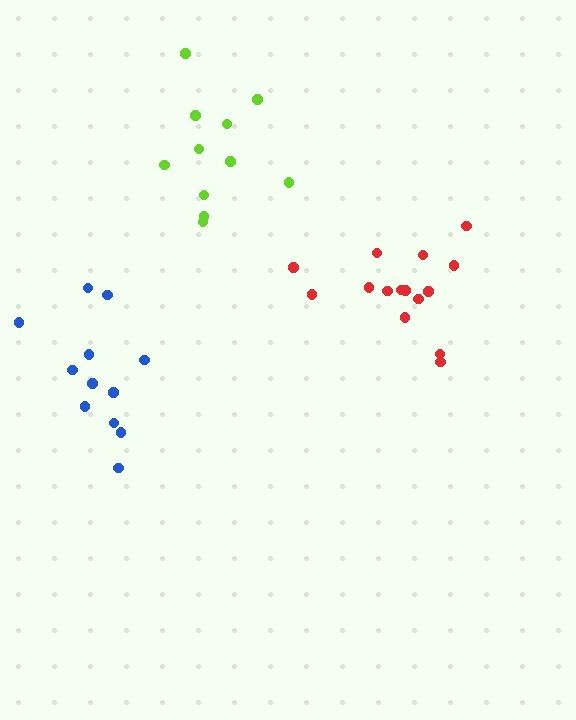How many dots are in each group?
Group 1: 15 dots, Group 2: 11 dots, Group 3: 12 dots (38 total).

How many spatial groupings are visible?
There are 3 spatial groupings.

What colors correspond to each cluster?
The clusters are colored: red, lime, blue.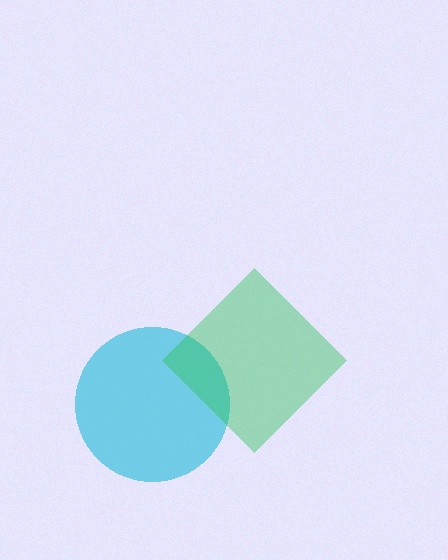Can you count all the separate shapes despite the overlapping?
Yes, there are 2 separate shapes.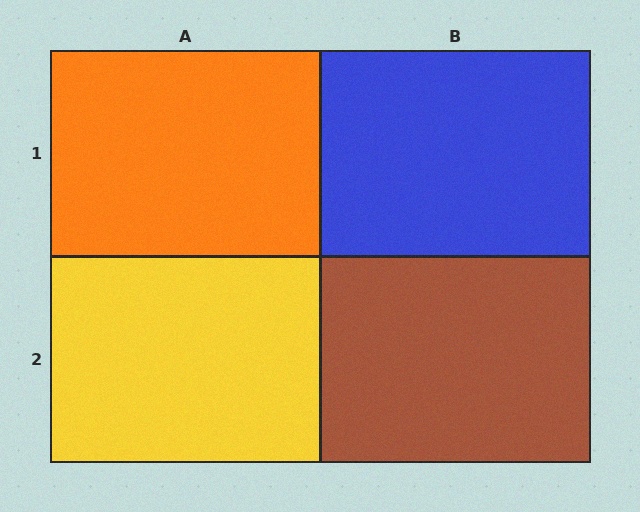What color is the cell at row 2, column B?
Brown.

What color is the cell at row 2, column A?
Yellow.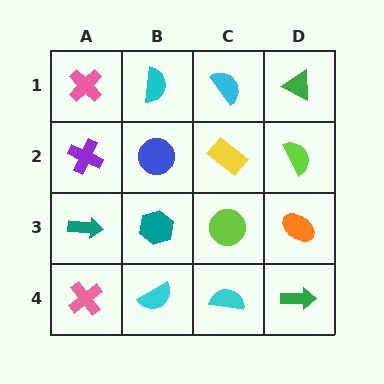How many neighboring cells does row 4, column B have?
3.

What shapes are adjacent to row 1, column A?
A purple cross (row 2, column A), a cyan semicircle (row 1, column B).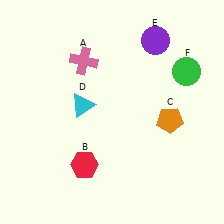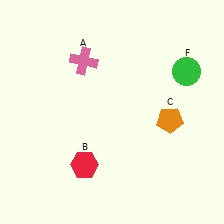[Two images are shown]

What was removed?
The purple circle (E), the cyan triangle (D) were removed in Image 2.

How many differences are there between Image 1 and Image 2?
There are 2 differences between the two images.